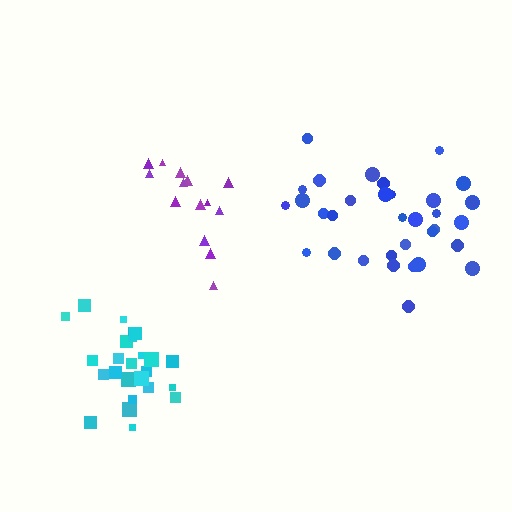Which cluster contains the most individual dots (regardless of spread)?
Blue (34).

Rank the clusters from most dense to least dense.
cyan, blue, purple.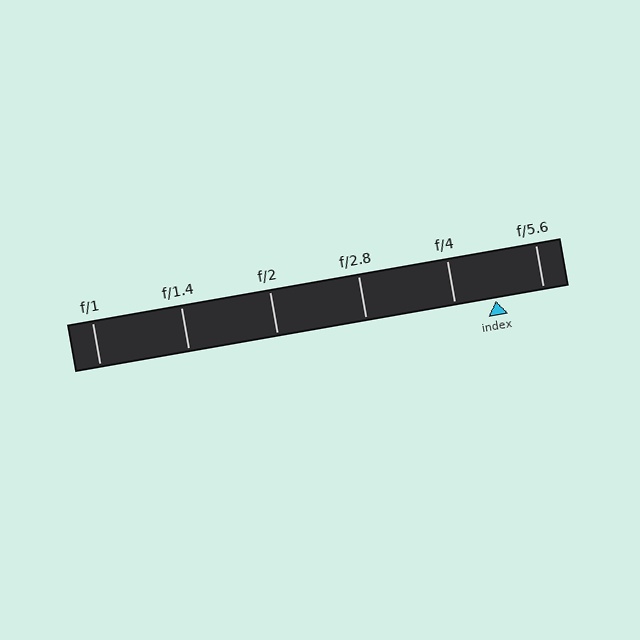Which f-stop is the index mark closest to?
The index mark is closest to f/4.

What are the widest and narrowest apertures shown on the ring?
The widest aperture shown is f/1 and the narrowest is f/5.6.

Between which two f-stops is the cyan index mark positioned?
The index mark is between f/4 and f/5.6.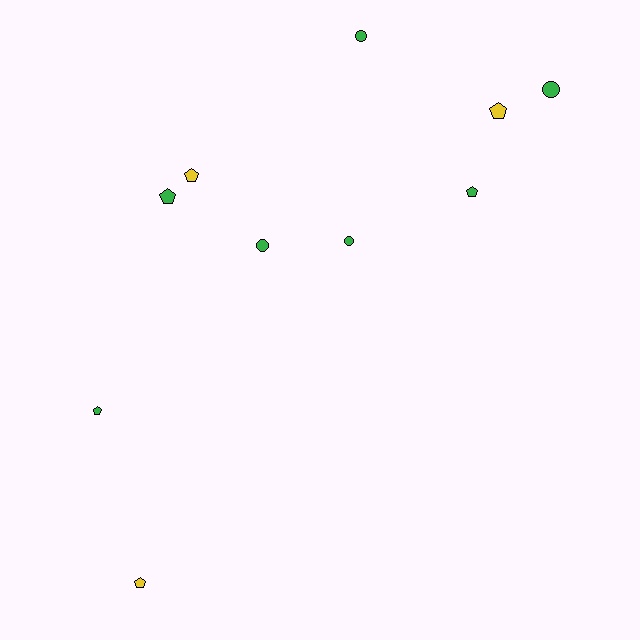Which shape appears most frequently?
Pentagon, with 6 objects.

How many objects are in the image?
There are 10 objects.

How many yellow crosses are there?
There are no yellow crosses.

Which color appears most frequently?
Green, with 7 objects.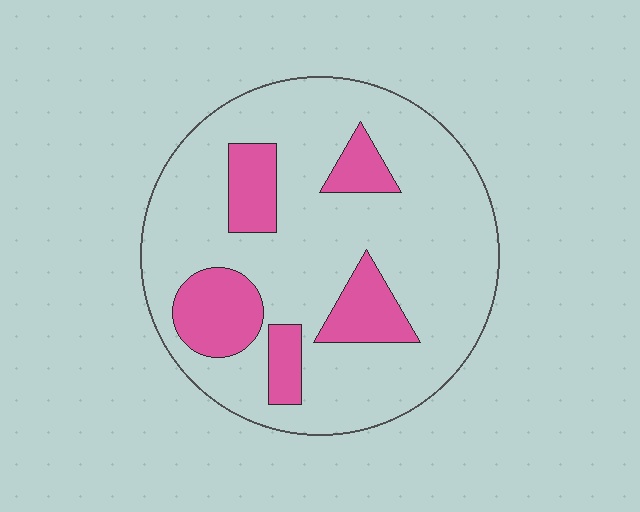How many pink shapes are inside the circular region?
5.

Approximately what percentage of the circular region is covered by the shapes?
Approximately 20%.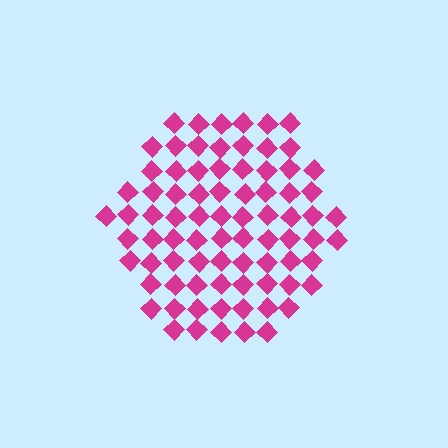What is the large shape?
The large shape is a hexagon.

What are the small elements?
The small elements are diamonds.